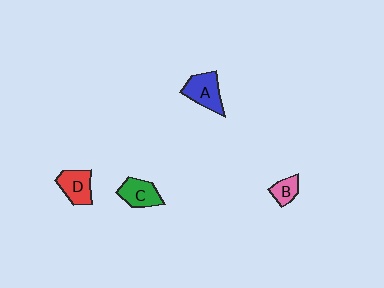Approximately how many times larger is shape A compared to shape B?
Approximately 1.9 times.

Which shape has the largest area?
Shape A (blue).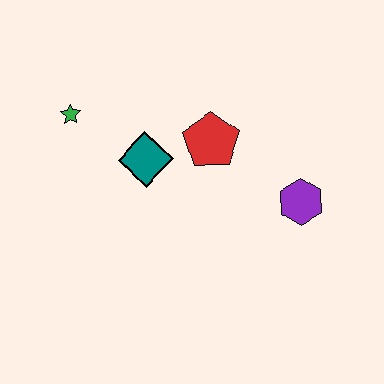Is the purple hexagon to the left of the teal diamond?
No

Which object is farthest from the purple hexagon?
The green star is farthest from the purple hexagon.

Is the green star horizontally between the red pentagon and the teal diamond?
No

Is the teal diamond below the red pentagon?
Yes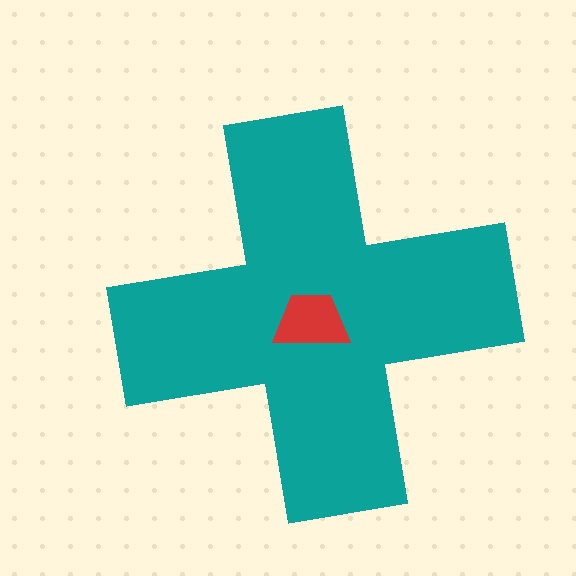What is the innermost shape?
The red trapezoid.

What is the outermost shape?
The teal cross.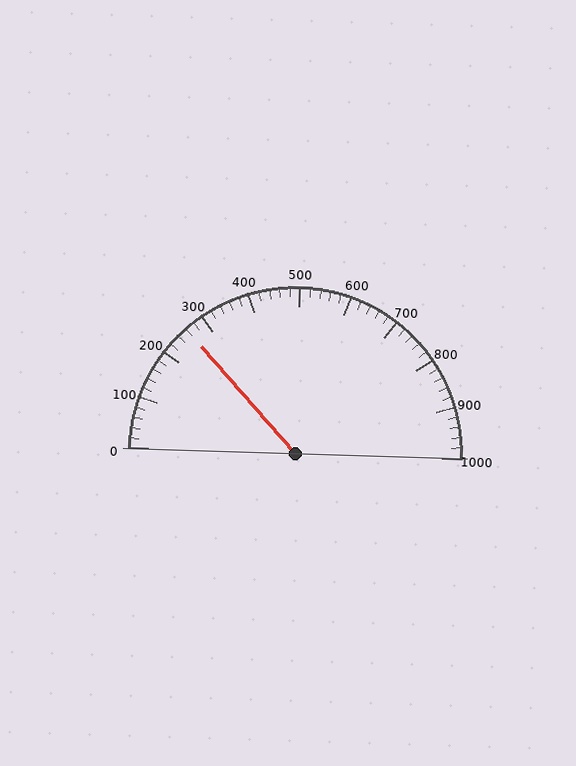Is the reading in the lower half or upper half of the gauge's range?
The reading is in the lower half of the range (0 to 1000).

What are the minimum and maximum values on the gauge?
The gauge ranges from 0 to 1000.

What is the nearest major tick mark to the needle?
The nearest major tick mark is 300.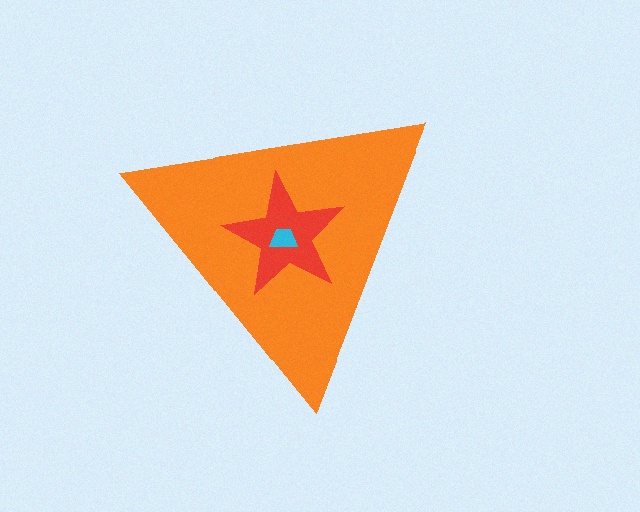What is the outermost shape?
The orange triangle.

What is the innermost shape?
The cyan trapezoid.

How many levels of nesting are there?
3.